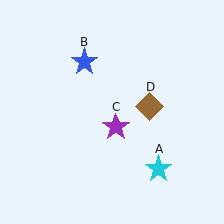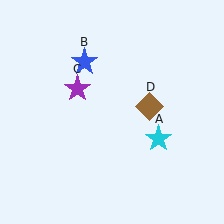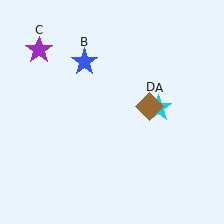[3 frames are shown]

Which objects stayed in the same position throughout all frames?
Blue star (object B) and brown diamond (object D) remained stationary.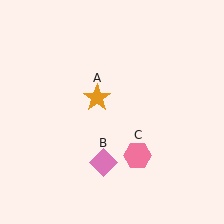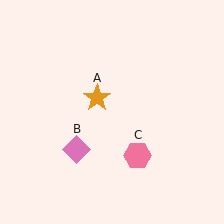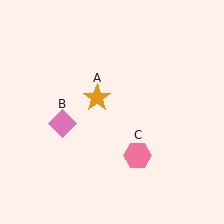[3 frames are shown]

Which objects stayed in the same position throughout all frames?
Orange star (object A) and pink hexagon (object C) remained stationary.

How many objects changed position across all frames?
1 object changed position: pink diamond (object B).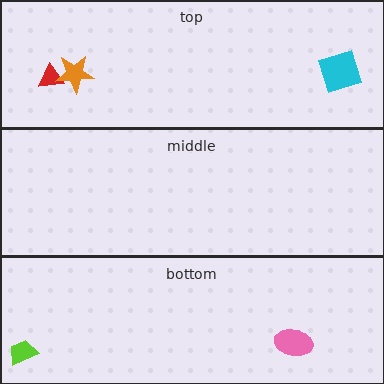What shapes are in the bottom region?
The pink ellipse, the lime trapezoid.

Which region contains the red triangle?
The top region.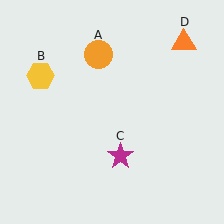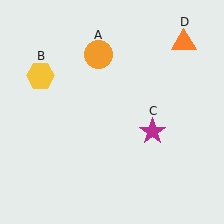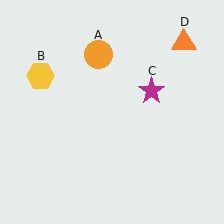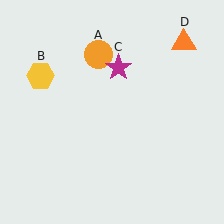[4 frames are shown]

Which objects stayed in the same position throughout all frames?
Orange circle (object A) and yellow hexagon (object B) and orange triangle (object D) remained stationary.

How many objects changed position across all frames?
1 object changed position: magenta star (object C).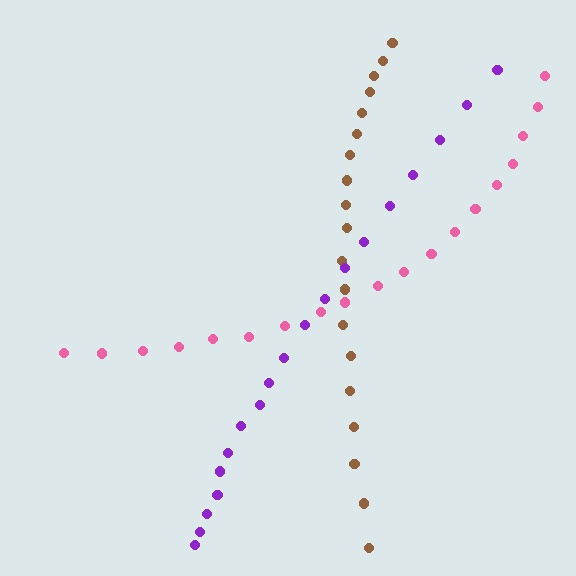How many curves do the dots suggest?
There are 3 distinct paths.